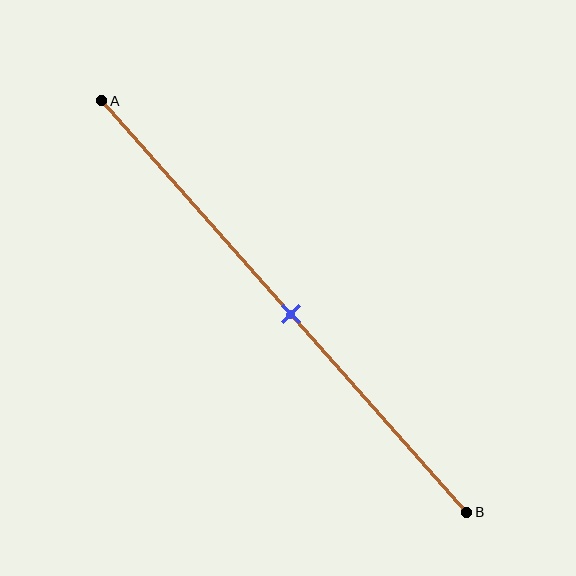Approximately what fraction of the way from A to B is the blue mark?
The blue mark is approximately 50% of the way from A to B.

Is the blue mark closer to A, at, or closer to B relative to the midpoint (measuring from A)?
The blue mark is approximately at the midpoint of segment AB.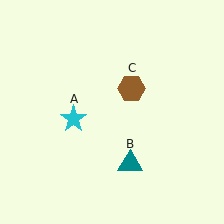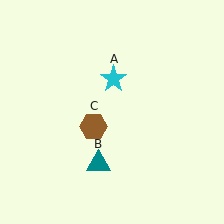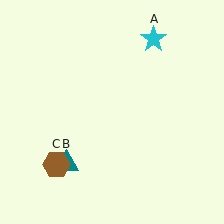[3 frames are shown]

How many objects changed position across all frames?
3 objects changed position: cyan star (object A), teal triangle (object B), brown hexagon (object C).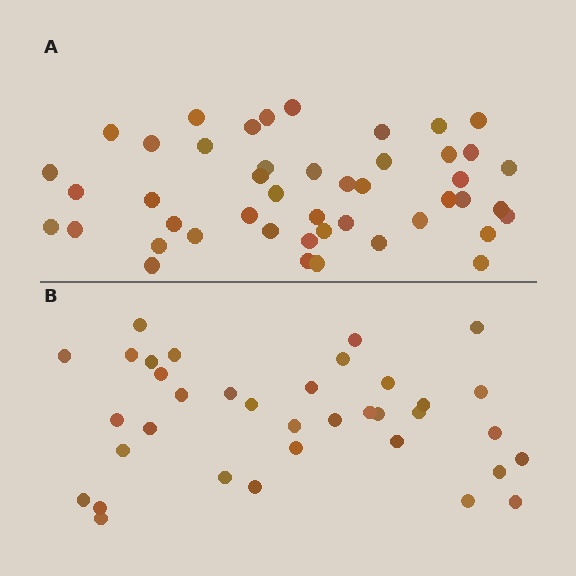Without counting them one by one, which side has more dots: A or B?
Region A (the top region) has more dots.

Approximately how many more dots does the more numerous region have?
Region A has roughly 10 or so more dots than region B.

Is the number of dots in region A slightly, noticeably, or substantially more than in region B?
Region A has noticeably more, but not dramatically so. The ratio is roughly 1.3 to 1.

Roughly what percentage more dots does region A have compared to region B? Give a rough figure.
About 30% more.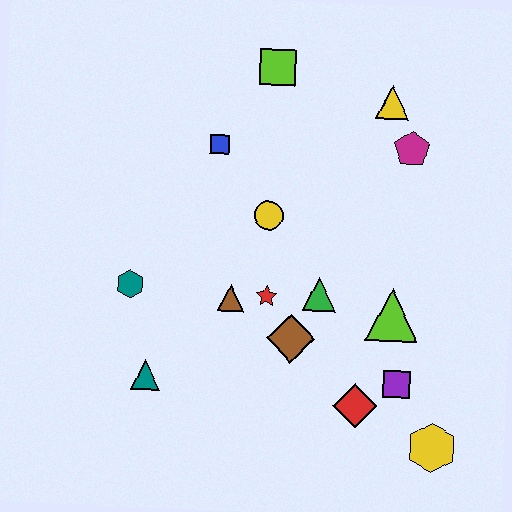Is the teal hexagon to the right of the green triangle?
No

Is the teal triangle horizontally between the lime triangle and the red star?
No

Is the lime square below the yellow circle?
No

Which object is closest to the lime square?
The blue square is closest to the lime square.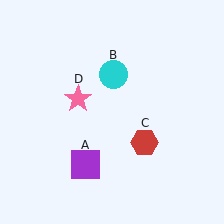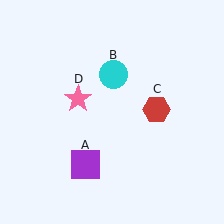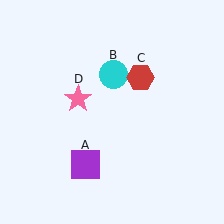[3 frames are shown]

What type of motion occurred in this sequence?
The red hexagon (object C) rotated counterclockwise around the center of the scene.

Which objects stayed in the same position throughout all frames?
Purple square (object A) and cyan circle (object B) and pink star (object D) remained stationary.